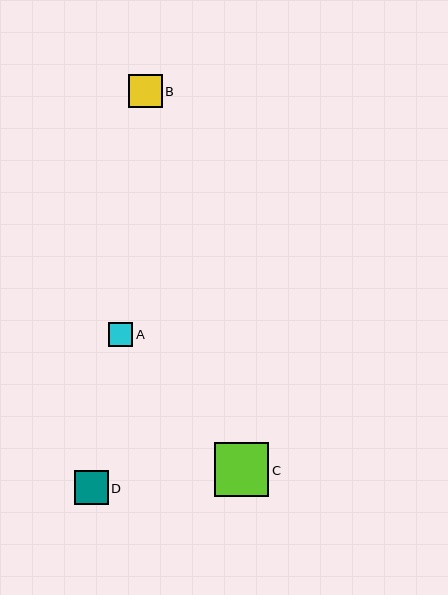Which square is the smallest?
Square A is the smallest with a size of approximately 24 pixels.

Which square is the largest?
Square C is the largest with a size of approximately 54 pixels.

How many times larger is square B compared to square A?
Square B is approximately 1.4 times the size of square A.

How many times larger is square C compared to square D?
Square C is approximately 1.6 times the size of square D.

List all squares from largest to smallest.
From largest to smallest: C, D, B, A.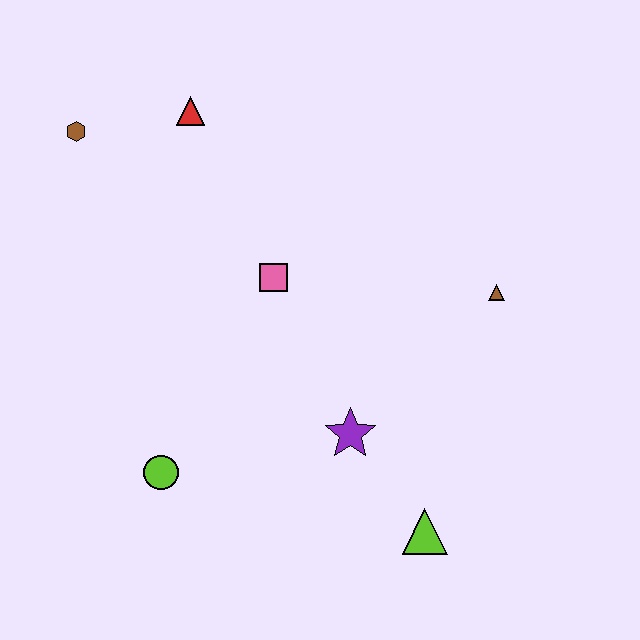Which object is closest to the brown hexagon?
The red triangle is closest to the brown hexagon.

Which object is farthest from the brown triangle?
The brown hexagon is farthest from the brown triangle.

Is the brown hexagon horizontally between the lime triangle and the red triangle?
No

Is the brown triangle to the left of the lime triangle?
No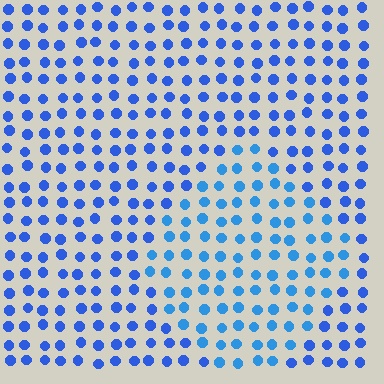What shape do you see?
I see a diamond.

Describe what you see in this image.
The image is filled with small blue elements in a uniform arrangement. A diamond-shaped region is visible where the elements are tinted to a slightly different hue, forming a subtle color boundary.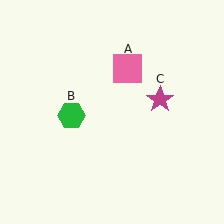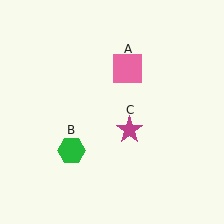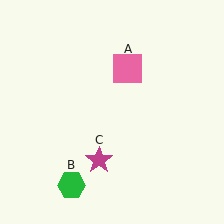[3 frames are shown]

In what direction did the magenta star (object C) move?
The magenta star (object C) moved down and to the left.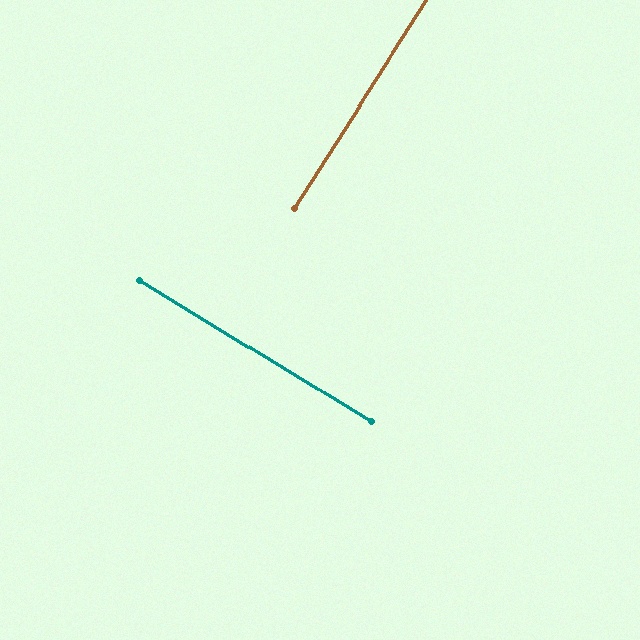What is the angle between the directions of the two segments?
Approximately 89 degrees.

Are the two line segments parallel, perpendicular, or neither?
Perpendicular — they meet at approximately 89°.